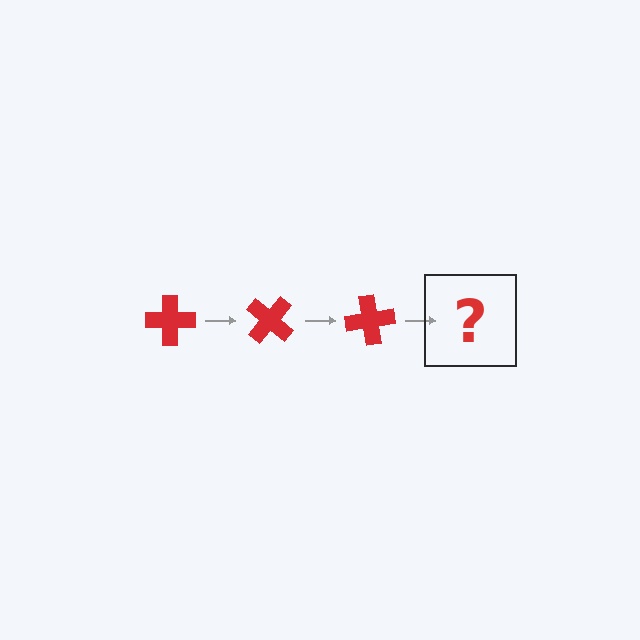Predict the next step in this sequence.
The next step is a red cross rotated 120 degrees.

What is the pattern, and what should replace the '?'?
The pattern is that the cross rotates 40 degrees each step. The '?' should be a red cross rotated 120 degrees.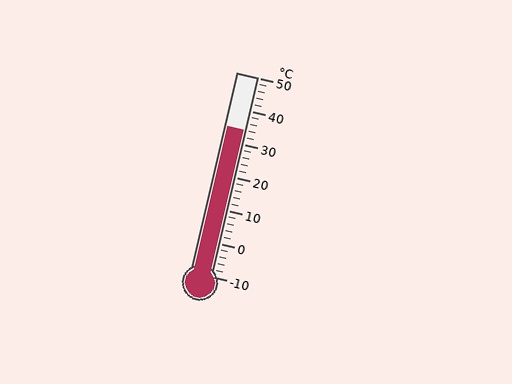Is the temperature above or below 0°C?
The temperature is above 0°C.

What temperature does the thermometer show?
The thermometer shows approximately 34°C.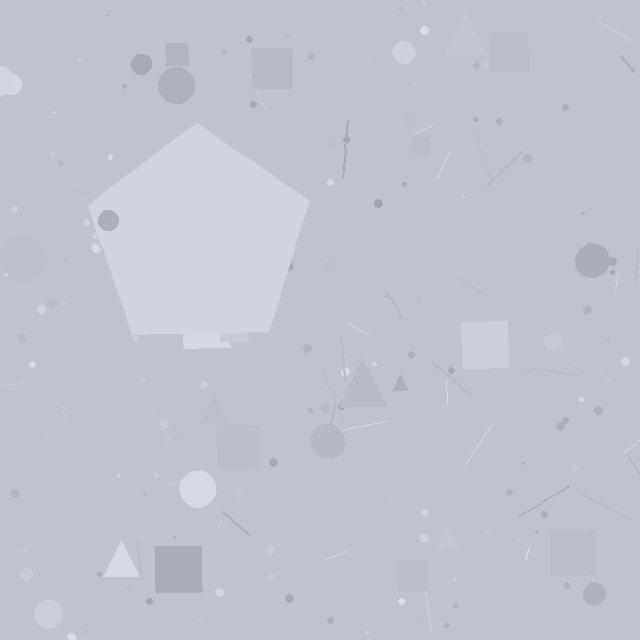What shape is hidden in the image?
A pentagon is hidden in the image.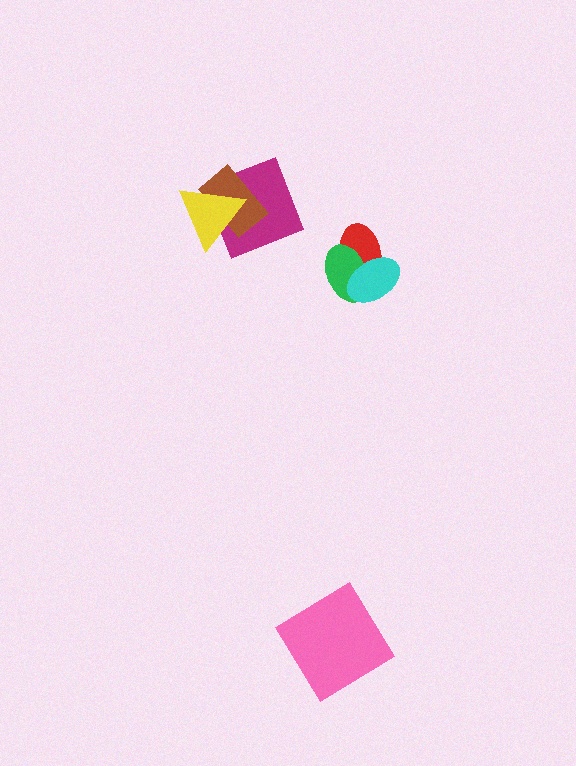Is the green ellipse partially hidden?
Yes, it is partially covered by another shape.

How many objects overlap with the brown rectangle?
2 objects overlap with the brown rectangle.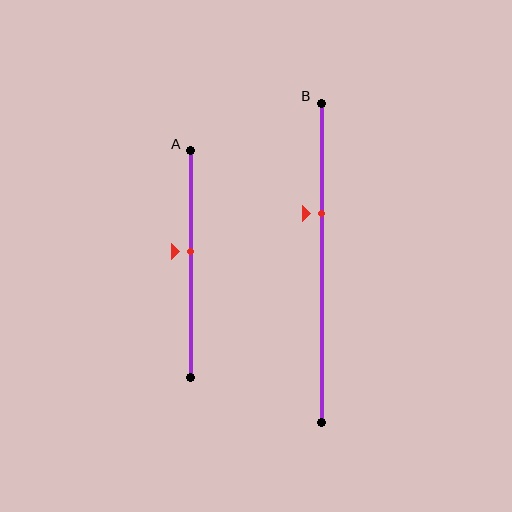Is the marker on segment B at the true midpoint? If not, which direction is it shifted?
No, the marker on segment B is shifted upward by about 15% of the segment length.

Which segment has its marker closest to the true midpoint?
Segment A has its marker closest to the true midpoint.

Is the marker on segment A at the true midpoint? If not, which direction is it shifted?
No, the marker on segment A is shifted upward by about 6% of the segment length.